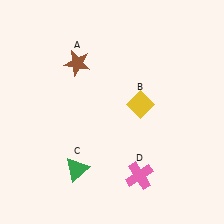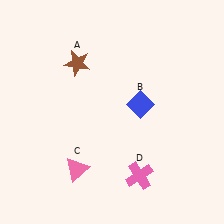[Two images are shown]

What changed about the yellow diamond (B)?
In Image 1, B is yellow. In Image 2, it changed to blue.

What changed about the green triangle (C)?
In Image 1, C is green. In Image 2, it changed to pink.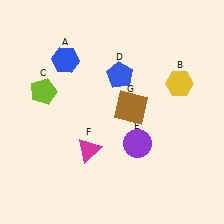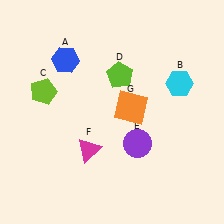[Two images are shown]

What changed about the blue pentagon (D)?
In Image 1, D is blue. In Image 2, it changed to lime.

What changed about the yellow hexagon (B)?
In Image 1, B is yellow. In Image 2, it changed to cyan.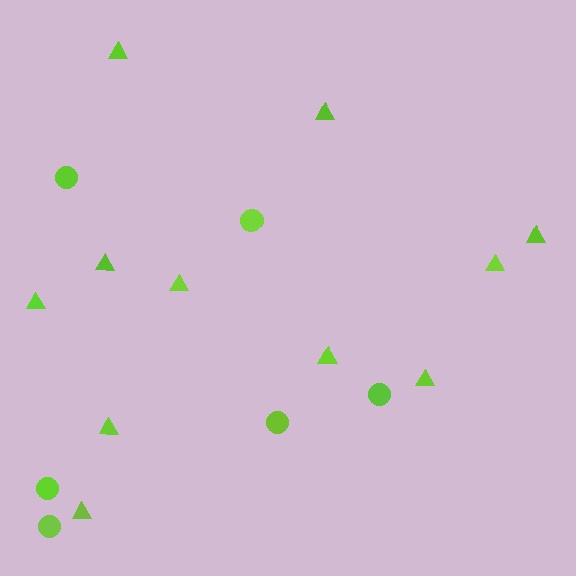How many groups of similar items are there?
There are 2 groups: one group of triangles (11) and one group of circles (6).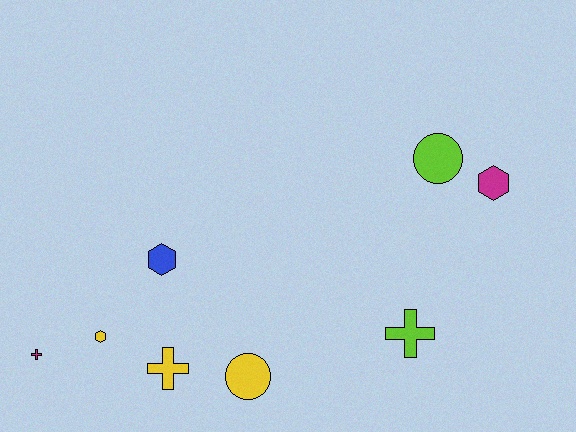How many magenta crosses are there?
There is 1 magenta cross.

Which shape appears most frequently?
Cross, with 3 objects.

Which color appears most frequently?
Yellow, with 3 objects.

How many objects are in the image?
There are 8 objects.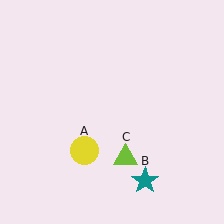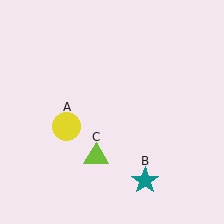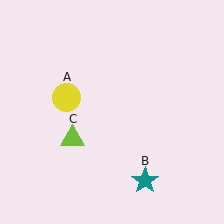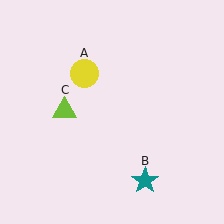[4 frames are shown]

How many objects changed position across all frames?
2 objects changed position: yellow circle (object A), lime triangle (object C).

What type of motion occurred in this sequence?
The yellow circle (object A), lime triangle (object C) rotated clockwise around the center of the scene.